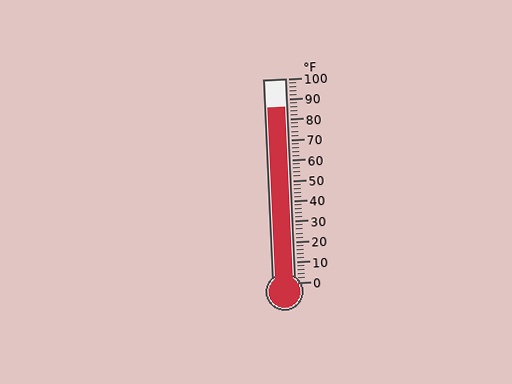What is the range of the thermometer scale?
The thermometer scale ranges from 0°F to 100°F.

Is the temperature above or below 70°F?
The temperature is above 70°F.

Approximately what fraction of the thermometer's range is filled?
The thermometer is filled to approximately 85% of its range.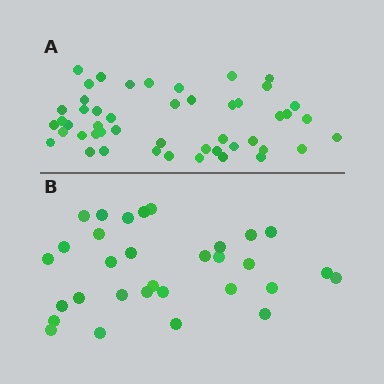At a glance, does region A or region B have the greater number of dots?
Region A (the top region) has more dots.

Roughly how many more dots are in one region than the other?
Region A has approximately 15 more dots than region B.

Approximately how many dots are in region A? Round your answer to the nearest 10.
About 50 dots. (The exact count is 48, which rounds to 50.)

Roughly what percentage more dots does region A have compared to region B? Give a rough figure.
About 55% more.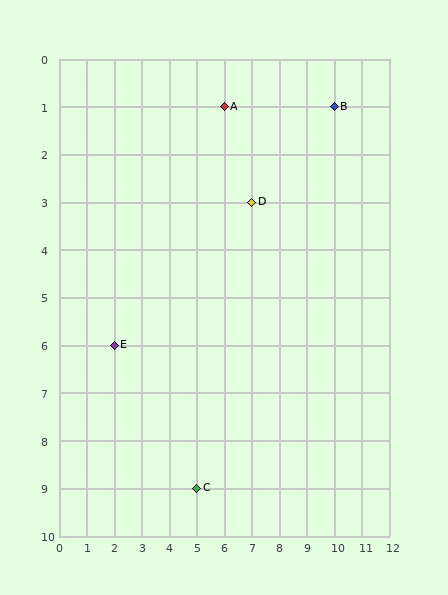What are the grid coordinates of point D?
Point D is at grid coordinates (7, 3).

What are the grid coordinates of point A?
Point A is at grid coordinates (6, 1).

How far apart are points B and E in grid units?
Points B and E are 8 columns and 5 rows apart (about 9.4 grid units diagonally).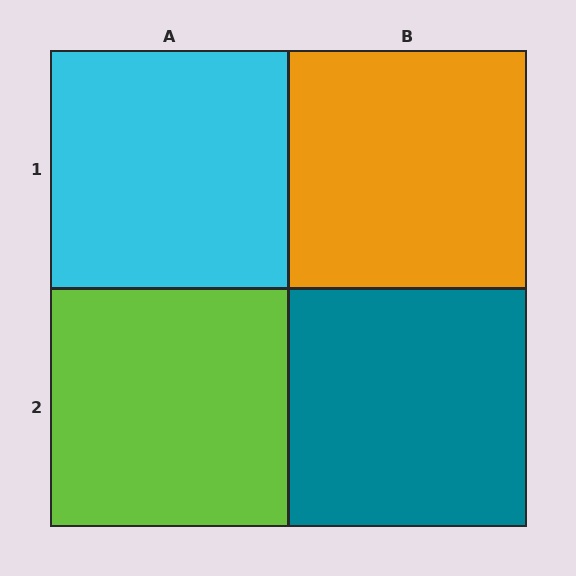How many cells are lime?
1 cell is lime.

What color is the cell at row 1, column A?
Cyan.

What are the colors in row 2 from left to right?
Lime, teal.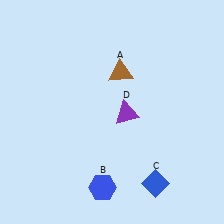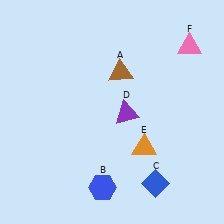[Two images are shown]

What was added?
An orange triangle (E), a pink triangle (F) were added in Image 2.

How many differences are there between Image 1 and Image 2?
There are 2 differences between the two images.